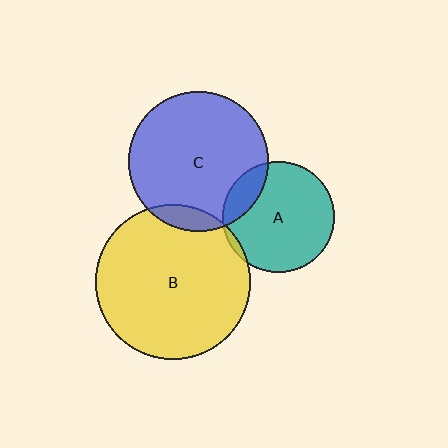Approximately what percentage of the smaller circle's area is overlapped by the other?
Approximately 5%.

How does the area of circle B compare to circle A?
Approximately 1.9 times.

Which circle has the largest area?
Circle B (yellow).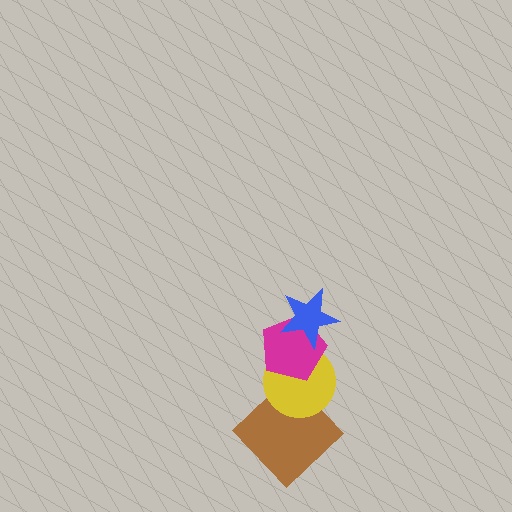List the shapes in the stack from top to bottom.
From top to bottom: the blue star, the magenta pentagon, the yellow circle, the brown diamond.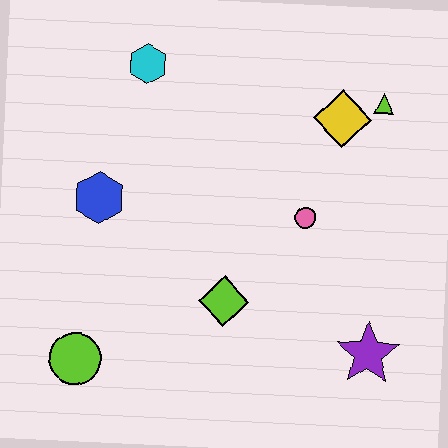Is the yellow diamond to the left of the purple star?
Yes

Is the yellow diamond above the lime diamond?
Yes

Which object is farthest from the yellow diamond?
The lime circle is farthest from the yellow diamond.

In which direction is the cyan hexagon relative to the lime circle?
The cyan hexagon is above the lime circle.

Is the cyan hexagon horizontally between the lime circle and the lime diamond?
Yes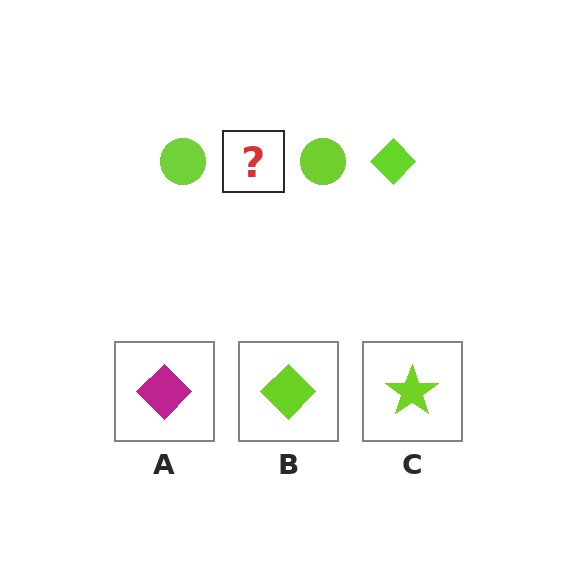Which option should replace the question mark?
Option B.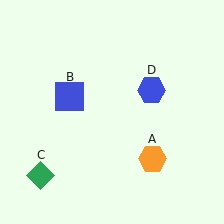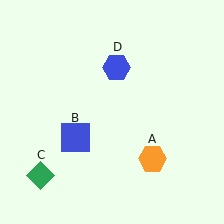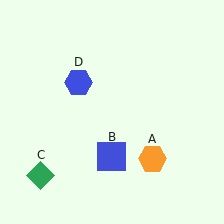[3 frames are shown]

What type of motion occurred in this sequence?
The blue square (object B), blue hexagon (object D) rotated counterclockwise around the center of the scene.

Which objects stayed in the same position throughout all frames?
Orange hexagon (object A) and green diamond (object C) remained stationary.